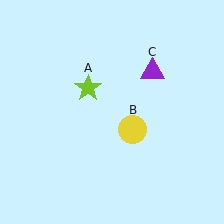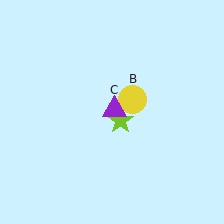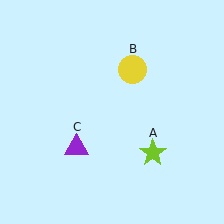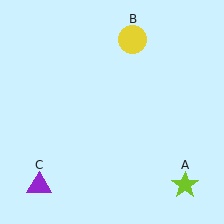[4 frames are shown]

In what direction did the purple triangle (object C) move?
The purple triangle (object C) moved down and to the left.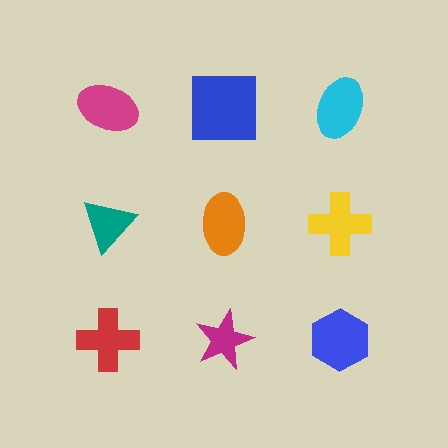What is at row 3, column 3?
A blue hexagon.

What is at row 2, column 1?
A teal triangle.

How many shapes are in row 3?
3 shapes.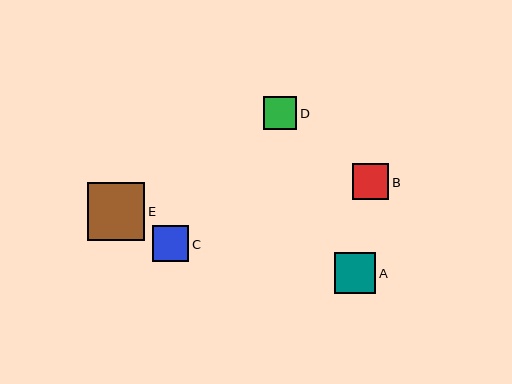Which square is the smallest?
Square D is the smallest with a size of approximately 33 pixels.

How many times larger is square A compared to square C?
Square A is approximately 1.1 times the size of square C.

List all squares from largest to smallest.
From largest to smallest: E, A, C, B, D.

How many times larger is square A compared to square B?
Square A is approximately 1.1 times the size of square B.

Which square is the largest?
Square E is the largest with a size of approximately 58 pixels.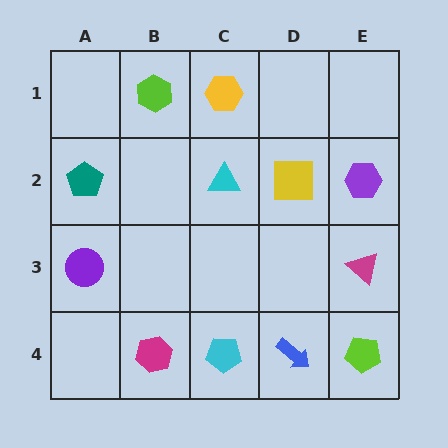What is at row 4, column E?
A lime pentagon.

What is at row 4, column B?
A magenta hexagon.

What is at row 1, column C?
A yellow hexagon.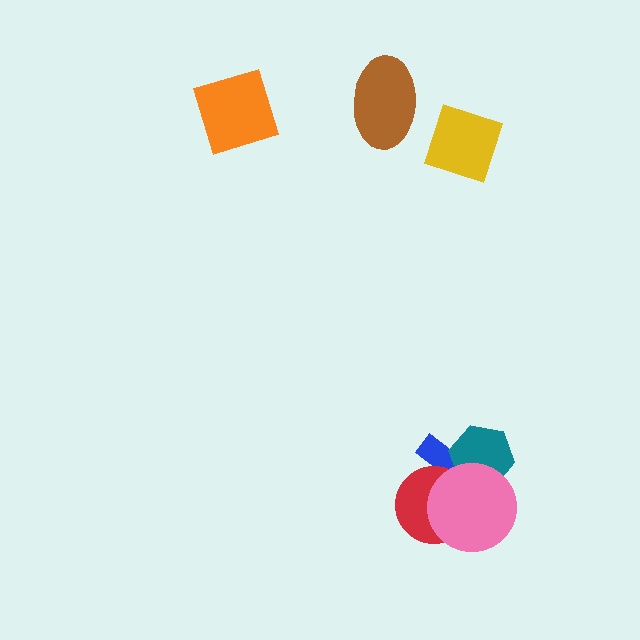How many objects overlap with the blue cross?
3 objects overlap with the blue cross.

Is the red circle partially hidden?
Yes, it is partially covered by another shape.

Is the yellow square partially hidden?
No, no other shape covers it.